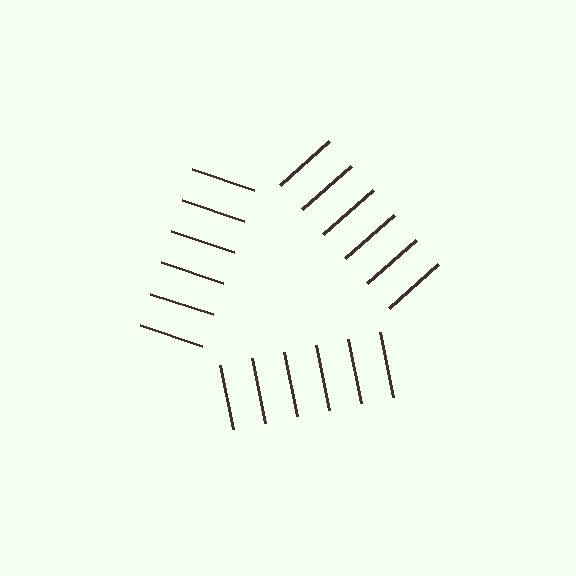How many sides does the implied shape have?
3 sides — the line-ends trace a triangle.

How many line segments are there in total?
18 — 6 along each of the 3 edges.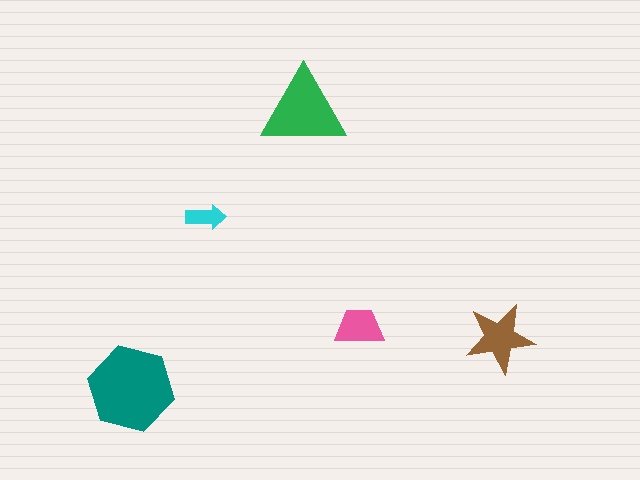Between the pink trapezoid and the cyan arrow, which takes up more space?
The pink trapezoid.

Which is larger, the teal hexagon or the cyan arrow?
The teal hexagon.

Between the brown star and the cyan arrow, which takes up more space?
The brown star.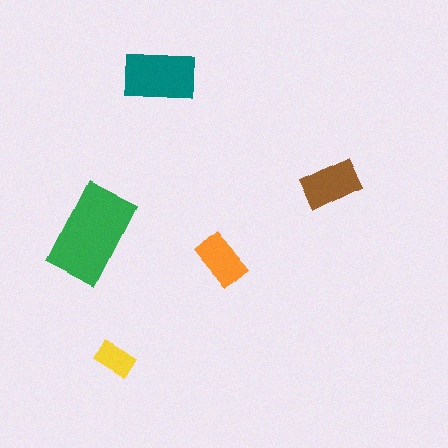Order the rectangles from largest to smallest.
the green one, the teal one, the brown one, the orange one, the yellow one.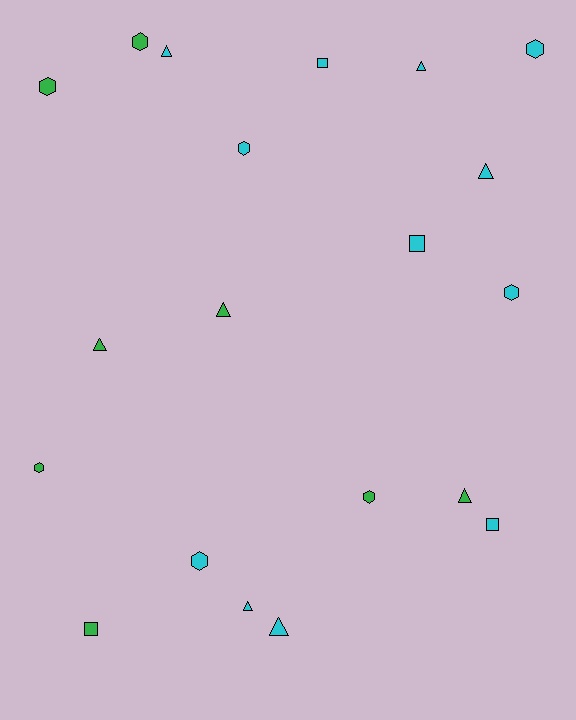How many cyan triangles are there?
There are 5 cyan triangles.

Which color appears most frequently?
Cyan, with 12 objects.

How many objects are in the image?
There are 20 objects.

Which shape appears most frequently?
Hexagon, with 8 objects.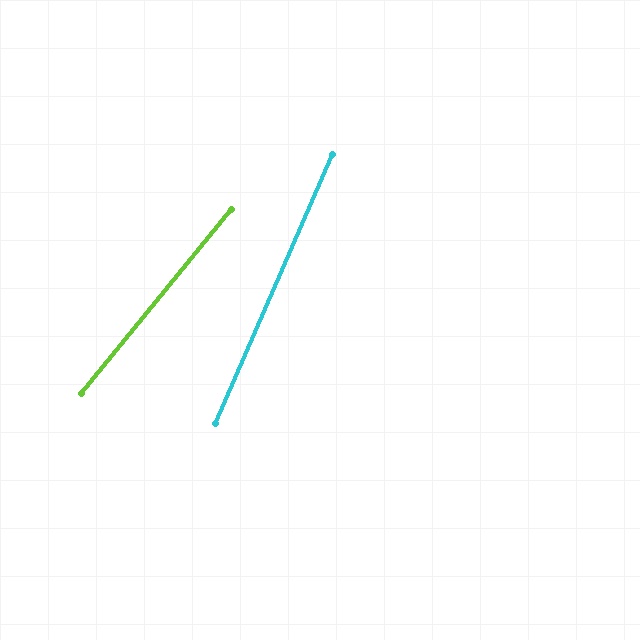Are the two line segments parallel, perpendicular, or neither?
Neither parallel nor perpendicular — they differ by about 16°.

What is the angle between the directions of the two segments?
Approximately 16 degrees.